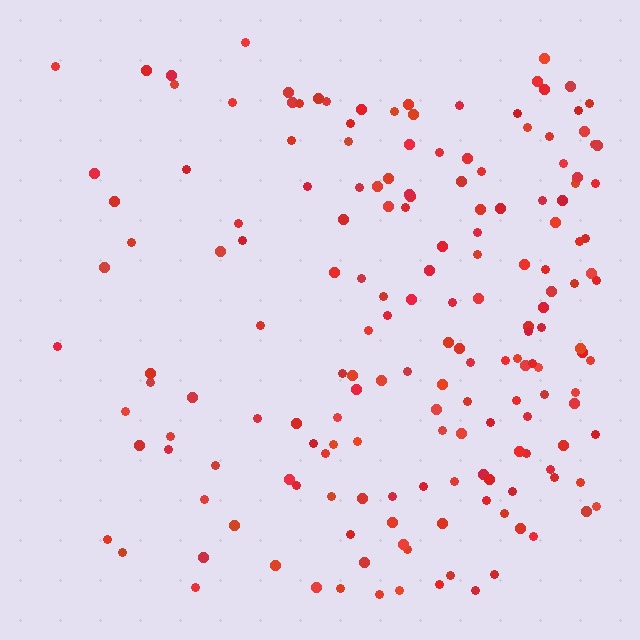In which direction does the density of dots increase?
From left to right, with the right side densest.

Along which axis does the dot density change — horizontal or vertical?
Horizontal.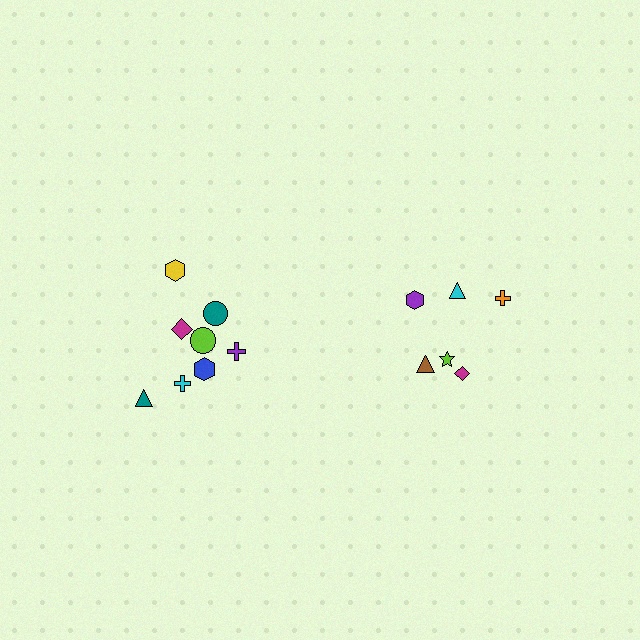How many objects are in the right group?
There are 6 objects.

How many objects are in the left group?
There are 8 objects.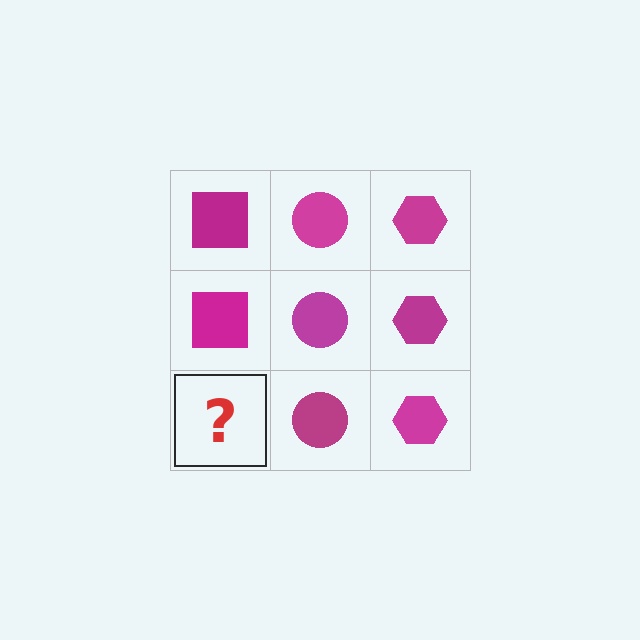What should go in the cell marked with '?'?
The missing cell should contain a magenta square.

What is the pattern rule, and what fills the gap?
The rule is that each column has a consistent shape. The gap should be filled with a magenta square.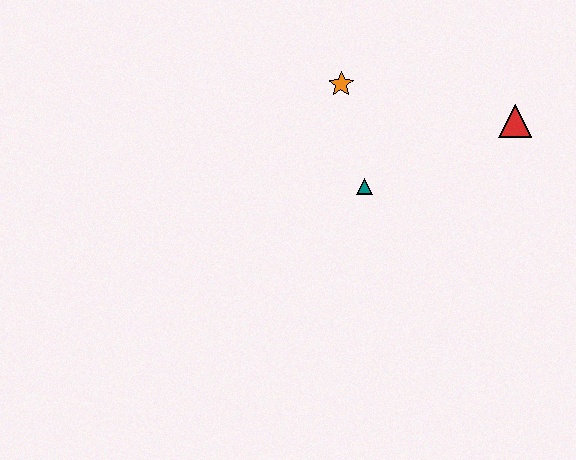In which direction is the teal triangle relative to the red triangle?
The teal triangle is to the left of the red triangle.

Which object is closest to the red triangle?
The teal triangle is closest to the red triangle.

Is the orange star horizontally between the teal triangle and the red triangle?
No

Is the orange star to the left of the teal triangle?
Yes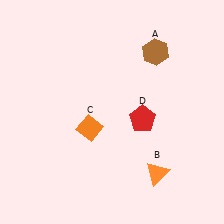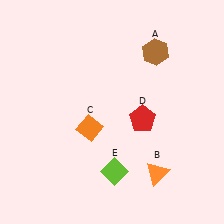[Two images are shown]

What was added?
A lime diamond (E) was added in Image 2.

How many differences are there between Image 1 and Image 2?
There is 1 difference between the two images.